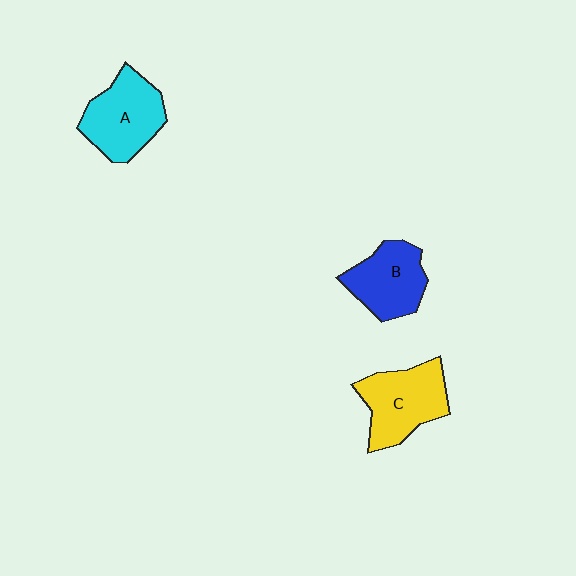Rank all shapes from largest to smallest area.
From largest to smallest: C (yellow), A (cyan), B (blue).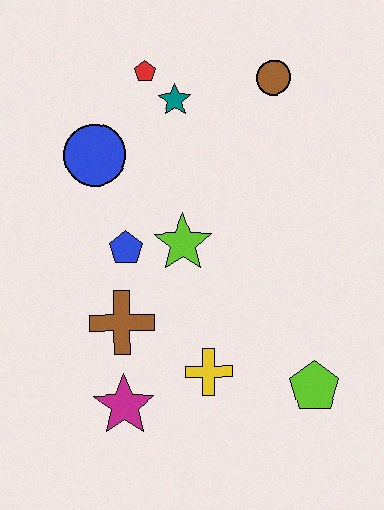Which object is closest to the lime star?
The blue pentagon is closest to the lime star.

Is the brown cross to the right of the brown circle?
No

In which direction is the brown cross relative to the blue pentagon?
The brown cross is below the blue pentagon.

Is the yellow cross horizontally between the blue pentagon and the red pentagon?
No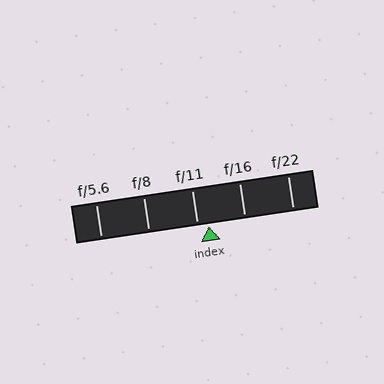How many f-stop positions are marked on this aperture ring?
There are 5 f-stop positions marked.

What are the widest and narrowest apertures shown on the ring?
The widest aperture shown is f/5.6 and the narrowest is f/22.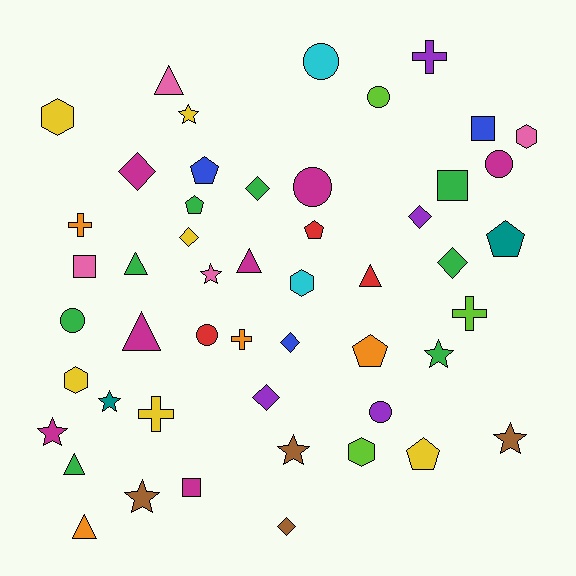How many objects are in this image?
There are 50 objects.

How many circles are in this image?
There are 7 circles.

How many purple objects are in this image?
There are 4 purple objects.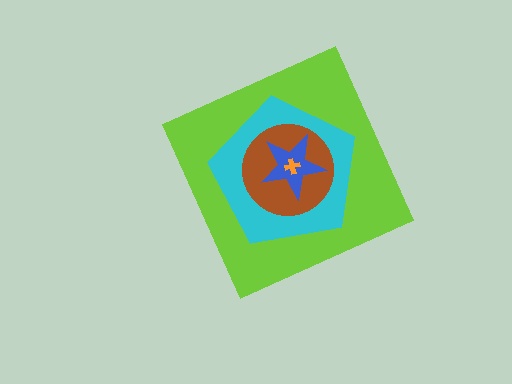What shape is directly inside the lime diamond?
The cyan pentagon.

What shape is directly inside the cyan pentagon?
The brown circle.